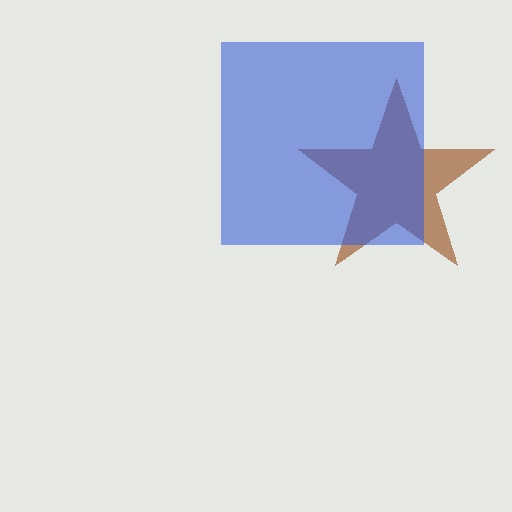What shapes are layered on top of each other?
The layered shapes are: a brown star, a blue square.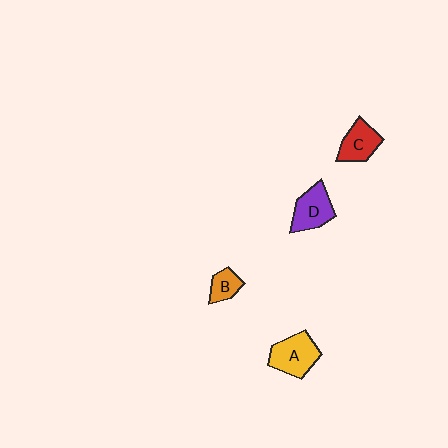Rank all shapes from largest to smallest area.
From largest to smallest: A (yellow), D (purple), C (red), B (orange).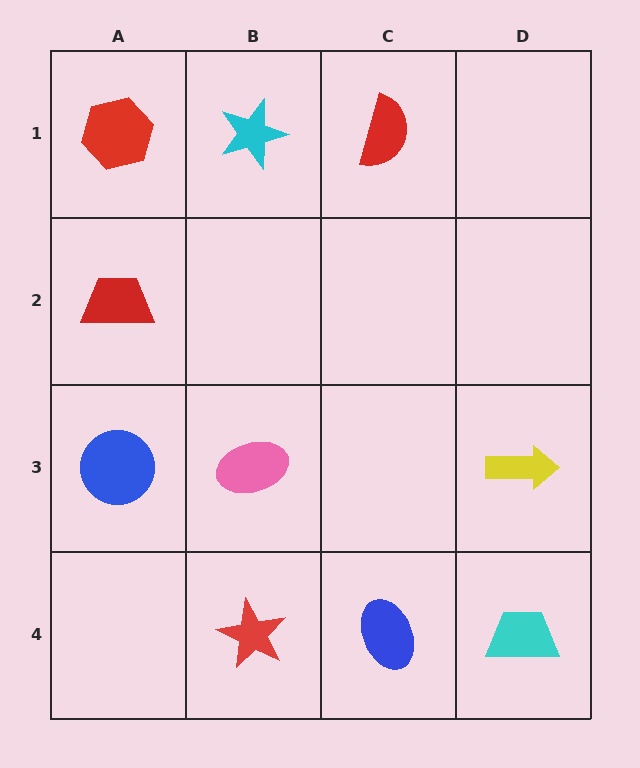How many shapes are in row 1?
3 shapes.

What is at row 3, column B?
A pink ellipse.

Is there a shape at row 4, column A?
No, that cell is empty.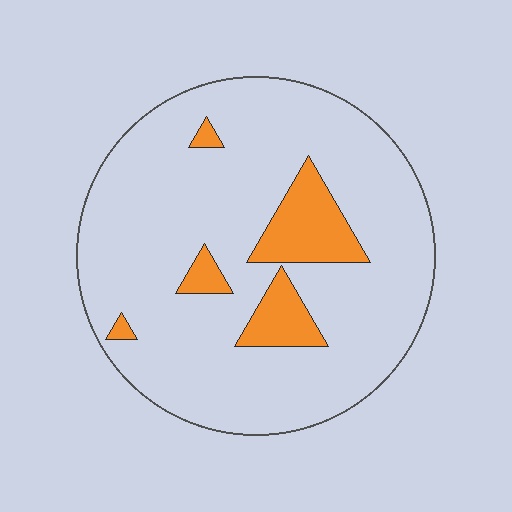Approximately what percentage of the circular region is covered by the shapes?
Approximately 15%.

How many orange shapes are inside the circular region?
5.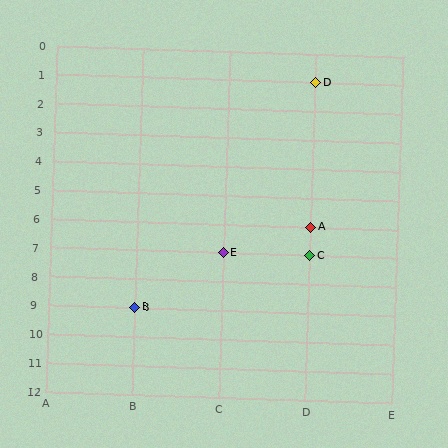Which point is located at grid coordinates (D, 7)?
Point C is at (D, 7).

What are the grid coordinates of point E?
Point E is at grid coordinates (C, 7).